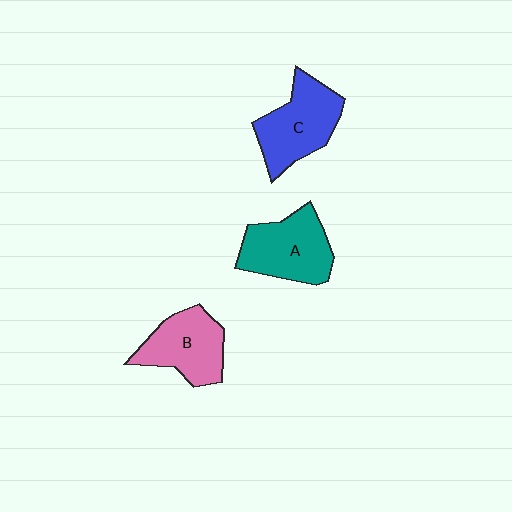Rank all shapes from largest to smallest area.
From largest to smallest: A (teal), C (blue), B (pink).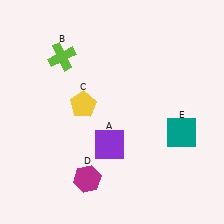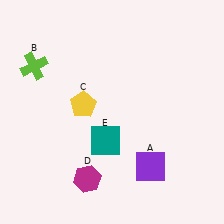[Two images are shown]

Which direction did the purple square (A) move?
The purple square (A) moved right.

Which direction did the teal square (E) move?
The teal square (E) moved left.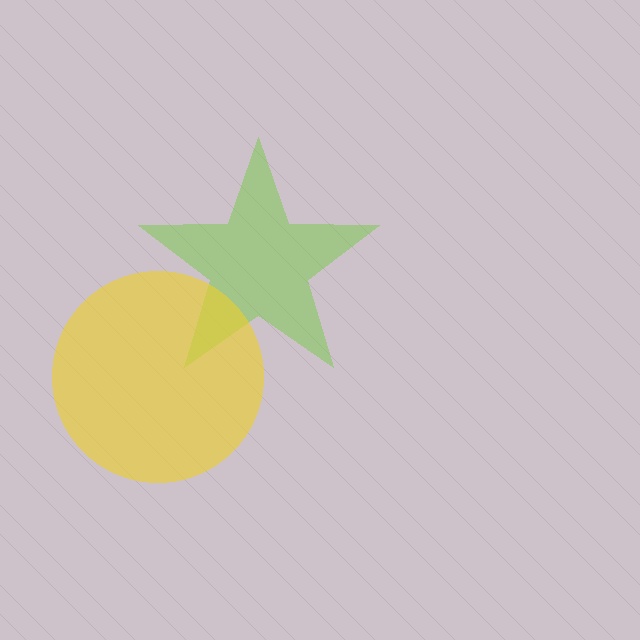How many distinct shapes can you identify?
There are 2 distinct shapes: a lime star, a yellow circle.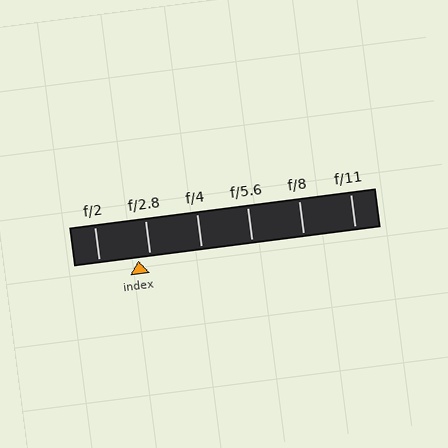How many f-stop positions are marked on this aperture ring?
There are 6 f-stop positions marked.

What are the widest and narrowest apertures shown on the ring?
The widest aperture shown is f/2 and the narrowest is f/11.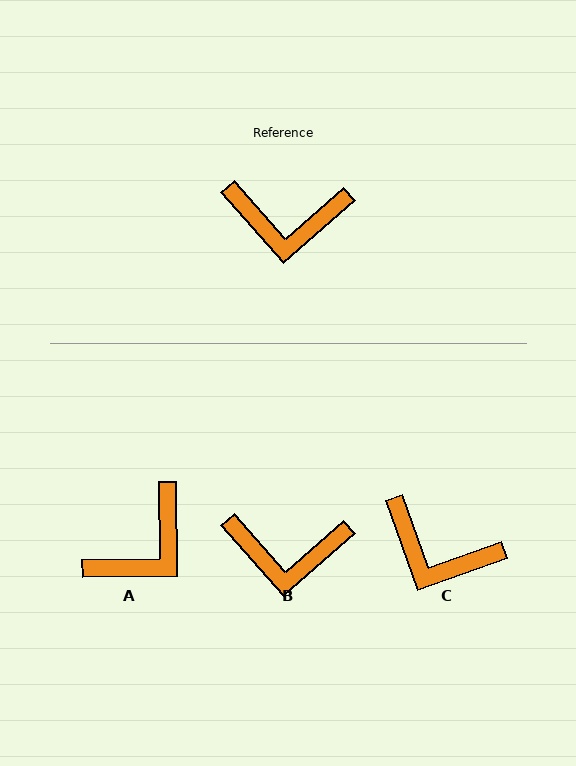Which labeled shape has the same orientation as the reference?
B.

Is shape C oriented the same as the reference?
No, it is off by about 21 degrees.